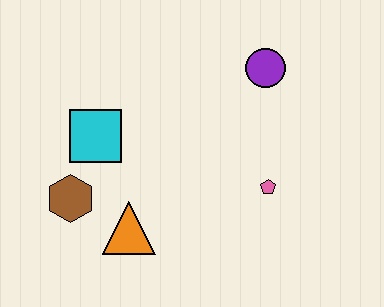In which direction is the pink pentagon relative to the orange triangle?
The pink pentagon is to the right of the orange triangle.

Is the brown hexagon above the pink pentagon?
No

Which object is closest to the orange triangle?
The brown hexagon is closest to the orange triangle.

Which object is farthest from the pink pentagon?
The brown hexagon is farthest from the pink pentagon.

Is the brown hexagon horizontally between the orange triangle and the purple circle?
No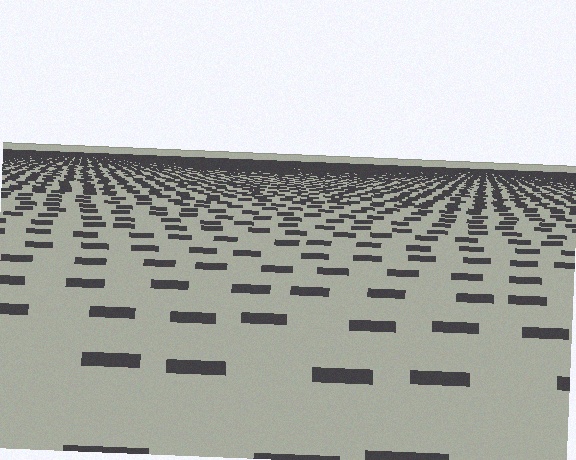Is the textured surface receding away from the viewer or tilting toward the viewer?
The surface is receding away from the viewer. Texture elements get smaller and denser toward the top.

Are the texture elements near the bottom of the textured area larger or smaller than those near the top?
Larger. Near the bottom, elements are closer to the viewer and appear at a bigger on-screen size.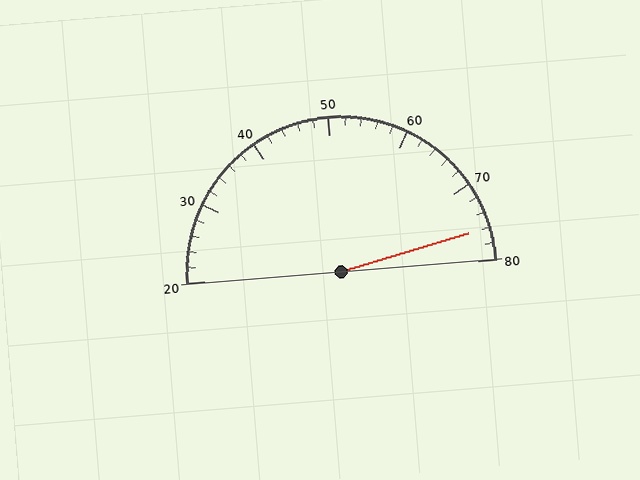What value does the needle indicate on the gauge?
The needle indicates approximately 76.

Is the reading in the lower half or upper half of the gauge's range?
The reading is in the upper half of the range (20 to 80).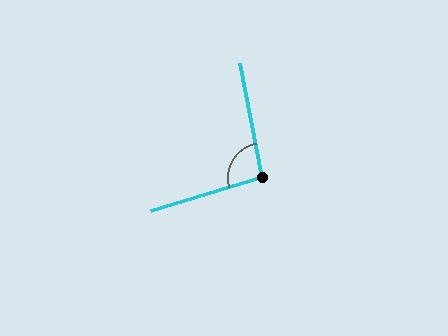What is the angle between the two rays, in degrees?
Approximately 96 degrees.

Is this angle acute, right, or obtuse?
It is obtuse.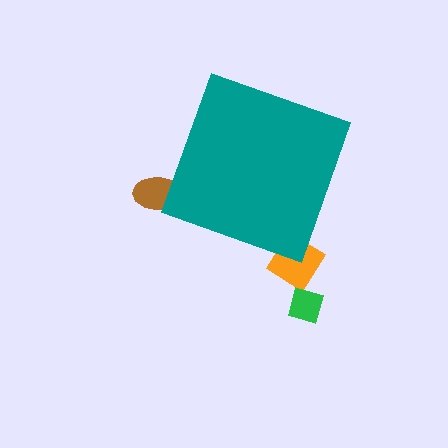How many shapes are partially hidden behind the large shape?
2 shapes are partially hidden.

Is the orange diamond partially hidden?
Yes, the orange diamond is partially hidden behind the teal diamond.